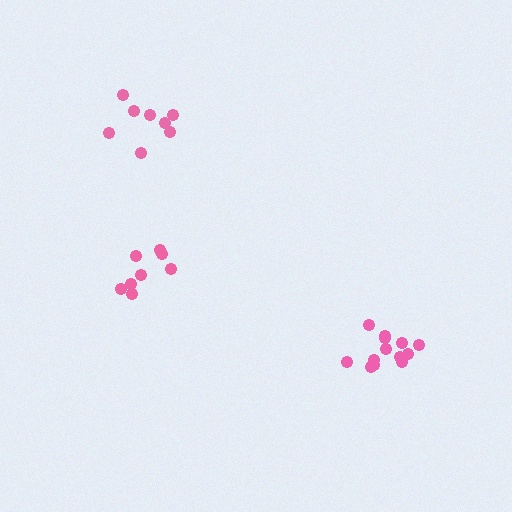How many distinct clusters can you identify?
There are 3 distinct clusters.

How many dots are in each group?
Group 1: 8 dots, Group 2: 8 dots, Group 3: 13 dots (29 total).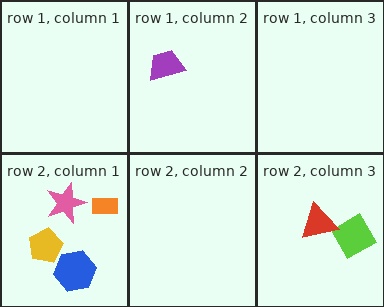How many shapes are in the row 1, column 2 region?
1.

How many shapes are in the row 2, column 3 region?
2.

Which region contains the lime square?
The row 2, column 3 region.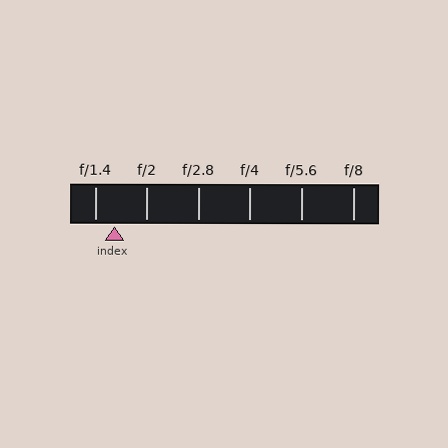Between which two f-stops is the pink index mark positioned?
The index mark is between f/1.4 and f/2.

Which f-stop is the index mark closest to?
The index mark is closest to f/1.4.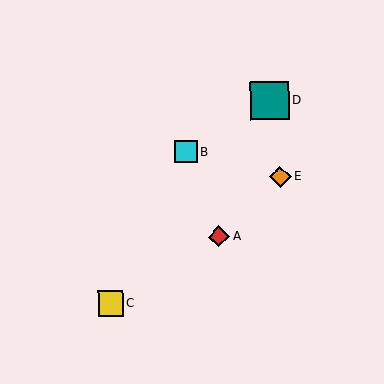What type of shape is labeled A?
Shape A is a red diamond.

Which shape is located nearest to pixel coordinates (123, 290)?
The yellow square (labeled C) at (111, 303) is nearest to that location.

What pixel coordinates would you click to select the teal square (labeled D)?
Click at (270, 101) to select the teal square D.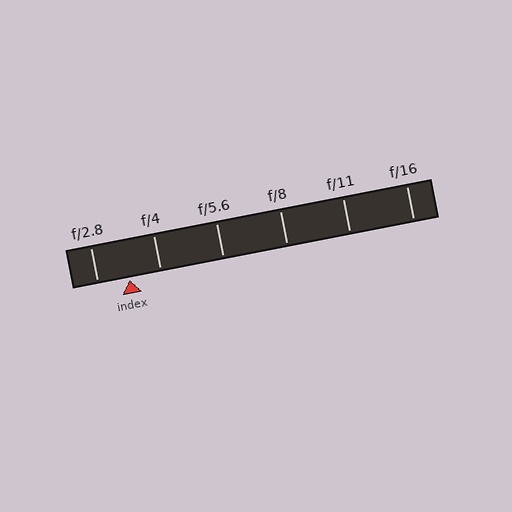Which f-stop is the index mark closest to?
The index mark is closest to f/4.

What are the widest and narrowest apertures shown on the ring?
The widest aperture shown is f/2.8 and the narrowest is f/16.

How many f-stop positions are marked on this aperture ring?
There are 6 f-stop positions marked.